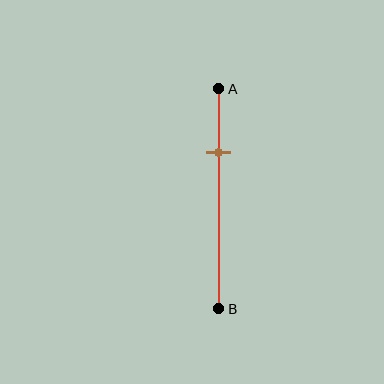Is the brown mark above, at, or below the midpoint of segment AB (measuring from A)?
The brown mark is above the midpoint of segment AB.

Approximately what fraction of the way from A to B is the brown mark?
The brown mark is approximately 30% of the way from A to B.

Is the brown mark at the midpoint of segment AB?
No, the mark is at about 30% from A, not at the 50% midpoint.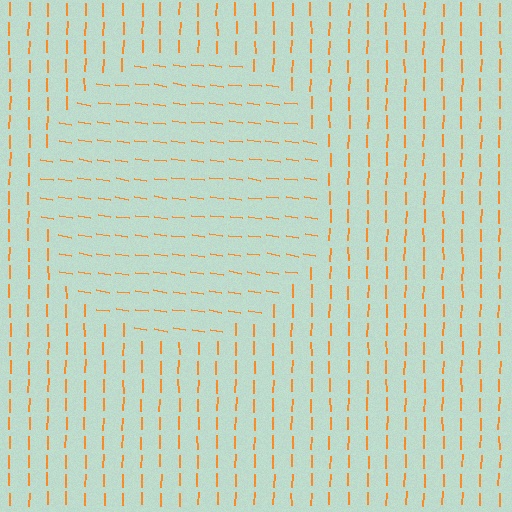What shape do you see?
I see a circle.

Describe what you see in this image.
The image is filled with small orange line segments. A circle region in the image has lines oriented differently from the surrounding lines, creating a visible texture boundary.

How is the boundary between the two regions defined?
The boundary is defined purely by a change in line orientation (approximately 83 degrees difference). All lines are the same color and thickness.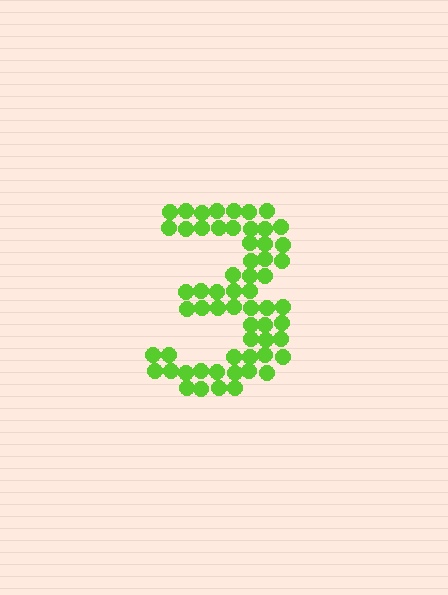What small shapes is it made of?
It is made of small circles.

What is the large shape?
The large shape is the digit 3.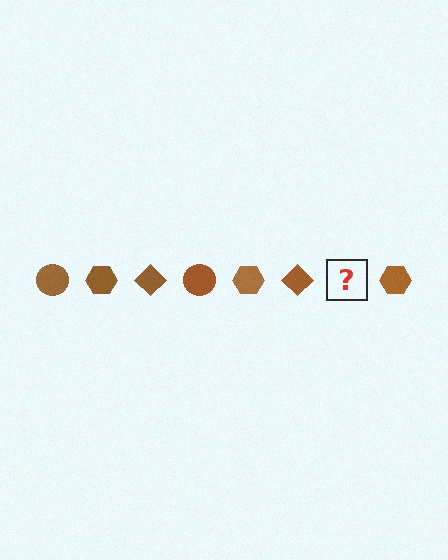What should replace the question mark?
The question mark should be replaced with a brown circle.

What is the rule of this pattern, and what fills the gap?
The rule is that the pattern cycles through circle, hexagon, diamond shapes in brown. The gap should be filled with a brown circle.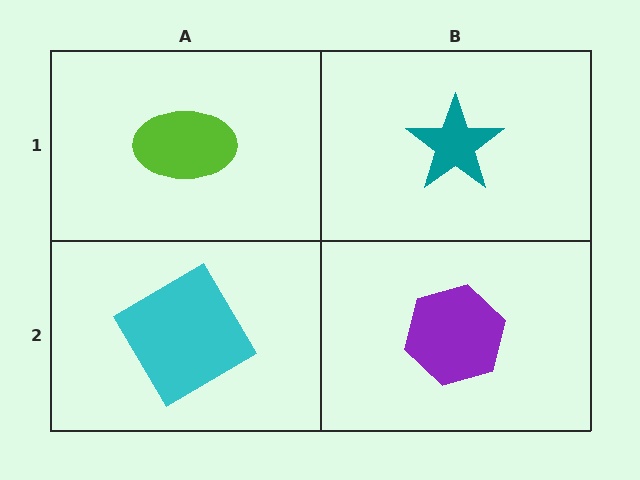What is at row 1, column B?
A teal star.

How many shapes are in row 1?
2 shapes.